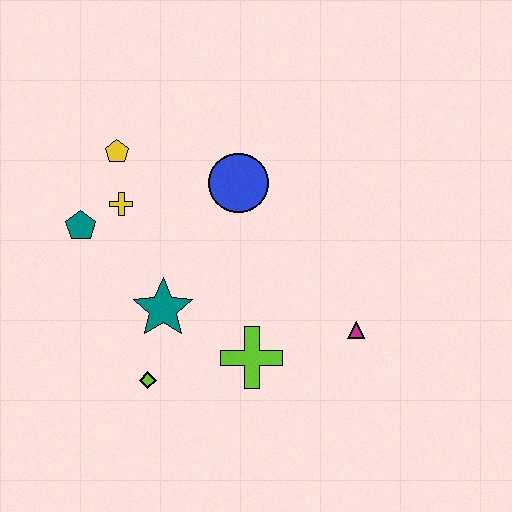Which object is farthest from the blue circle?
The lime diamond is farthest from the blue circle.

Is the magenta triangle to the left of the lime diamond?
No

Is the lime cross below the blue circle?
Yes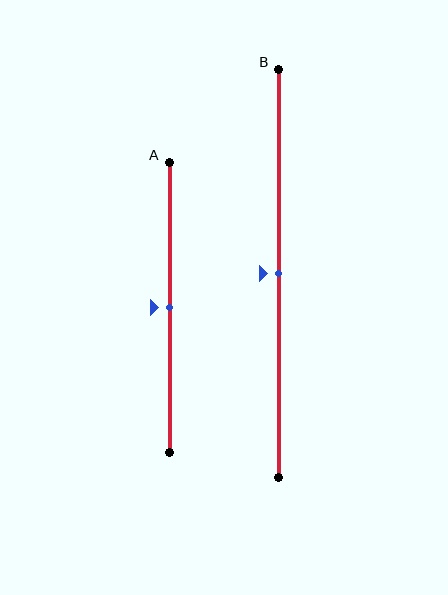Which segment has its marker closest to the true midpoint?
Segment A has its marker closest to the true midpoint.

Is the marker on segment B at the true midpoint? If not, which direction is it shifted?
Yes, the marker on segment B is at the true midpoint.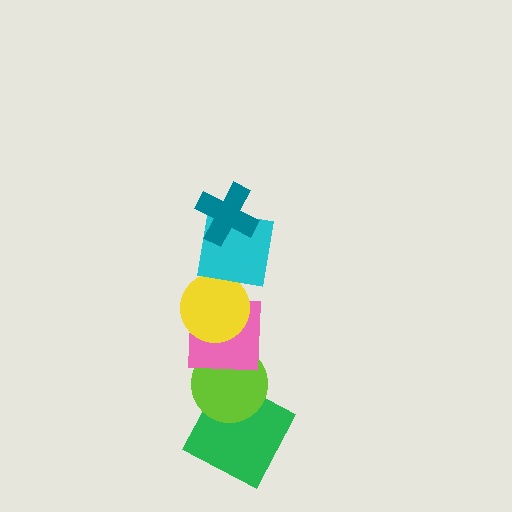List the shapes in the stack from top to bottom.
From top to bottom: the teal cross, the cyan square, the yellow circle, the pink square, the lime circle, the green square.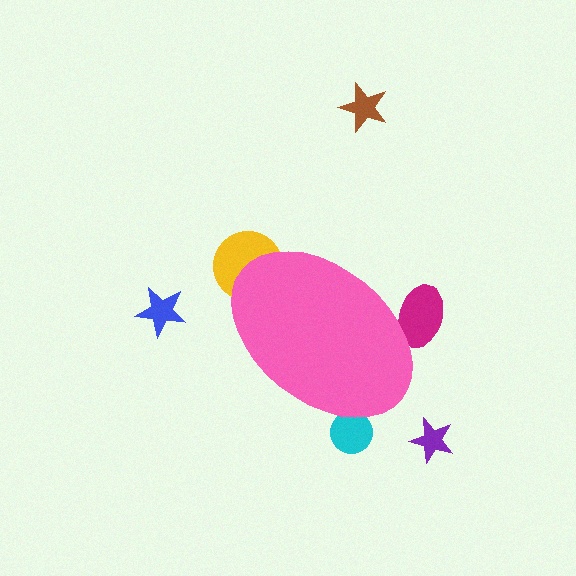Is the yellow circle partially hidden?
Yes, the yellow circle is partially hidden behind the pink ellipse.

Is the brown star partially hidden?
No, the brown star is fully visible.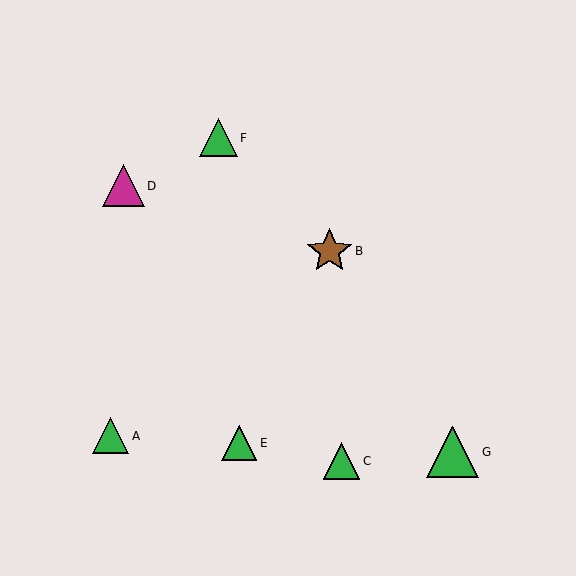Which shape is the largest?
The green triangle (labeled G) is the largest.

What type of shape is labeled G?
Shape G is a green triangle.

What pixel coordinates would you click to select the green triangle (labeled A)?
Click at (111, 436) to select the green triangle A.